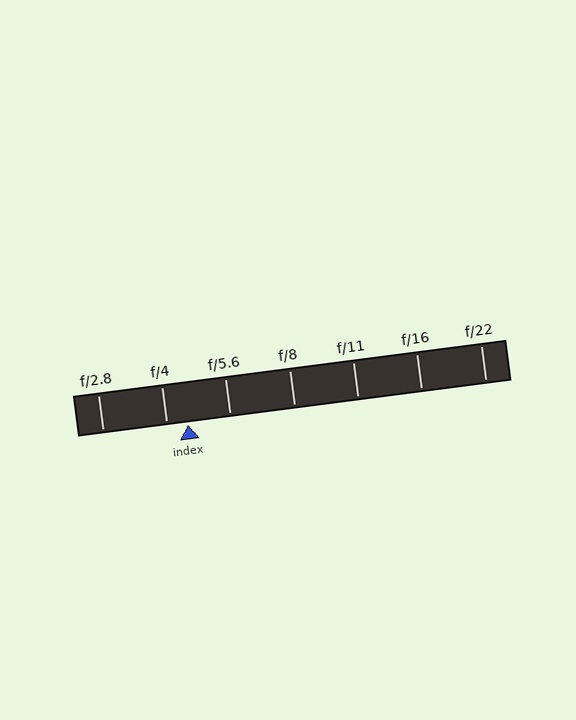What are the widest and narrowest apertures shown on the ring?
The widest aperture shown is f/2.8 and the narrowest is f/22.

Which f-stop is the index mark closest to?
The index mark is closest to f/4.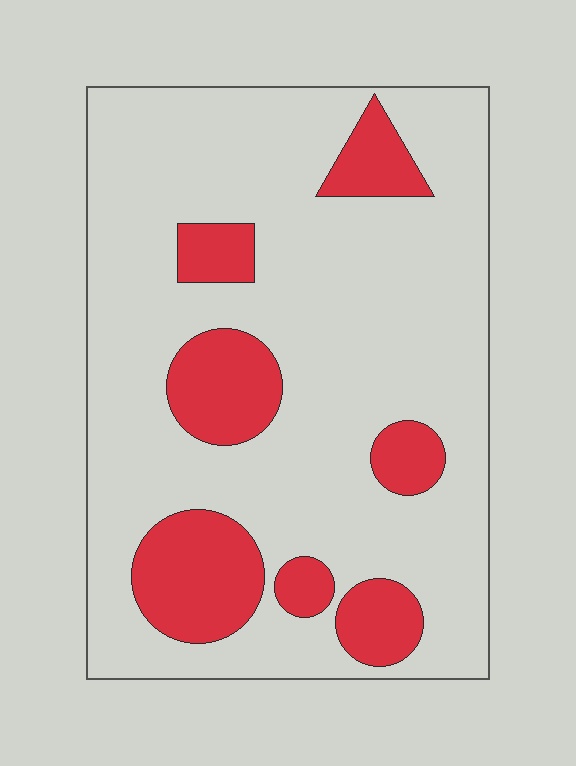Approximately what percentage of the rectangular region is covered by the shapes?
Approximately 20%.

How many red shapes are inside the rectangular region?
7.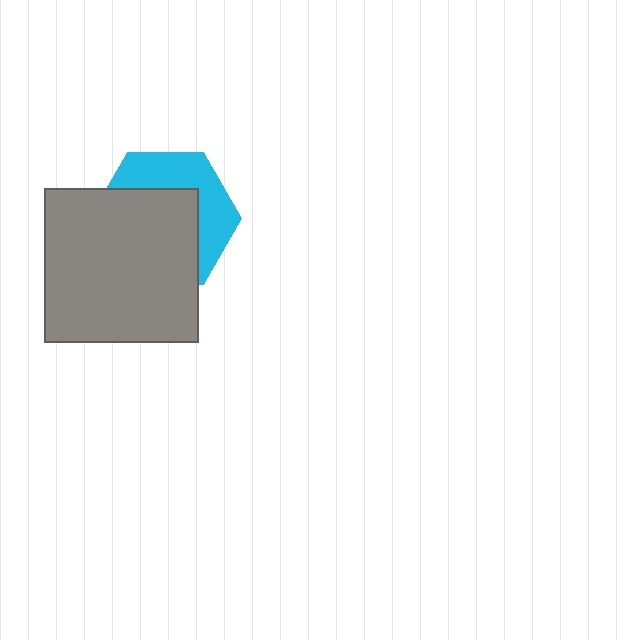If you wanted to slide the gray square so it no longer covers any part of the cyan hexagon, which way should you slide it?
Slide it toward the lower-left — that is the most direct way to separate the two shapes.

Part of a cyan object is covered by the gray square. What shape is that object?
It is a hexagon.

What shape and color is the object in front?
The object in front is a gray square.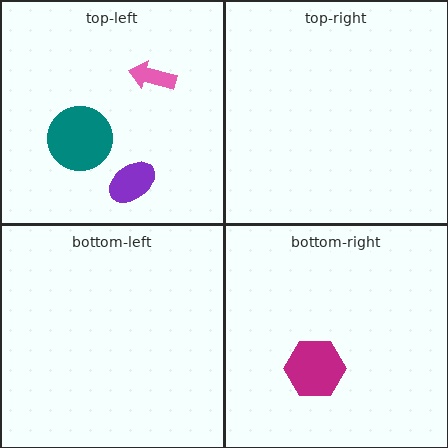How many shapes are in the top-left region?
3.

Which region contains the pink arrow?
The top-left region.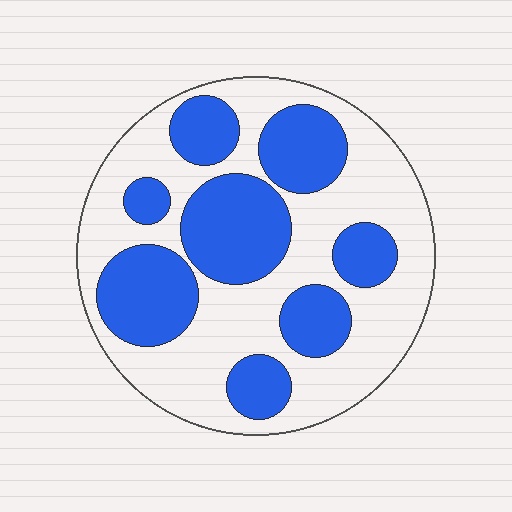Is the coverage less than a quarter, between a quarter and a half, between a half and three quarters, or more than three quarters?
Between a quarter and a half.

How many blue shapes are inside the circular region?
8.